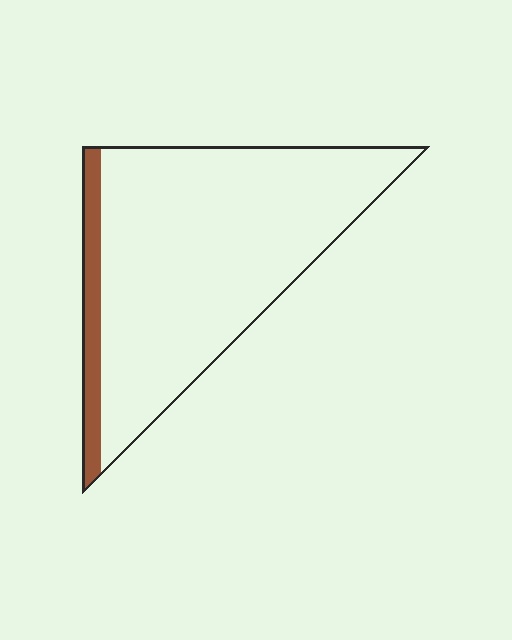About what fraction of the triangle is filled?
About one tenth (1/10).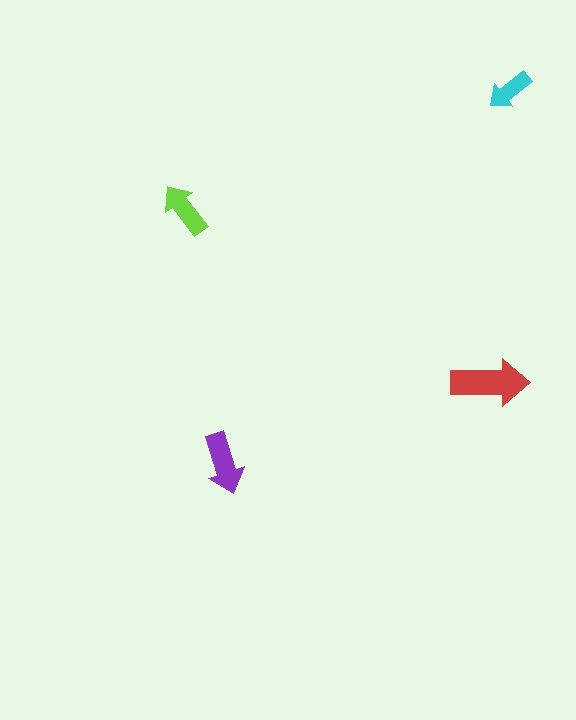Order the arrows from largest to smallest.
the red one, the purple one, the lime one, the cyan one.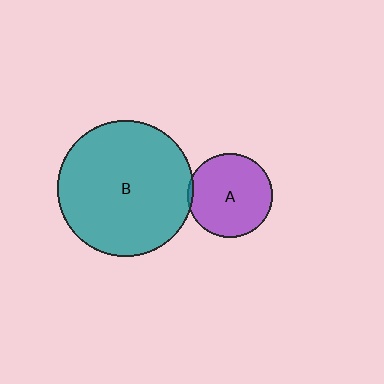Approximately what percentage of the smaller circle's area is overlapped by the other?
Approximately 5%.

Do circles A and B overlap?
Yes.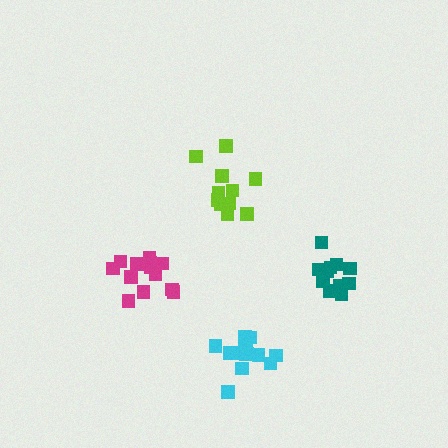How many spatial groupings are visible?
There are 4 spatial groupings.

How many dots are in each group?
Group 1: 12 dots, Group 2: 14 dots, Group 3: 11 dots, Group 4: 14 dots (51 total).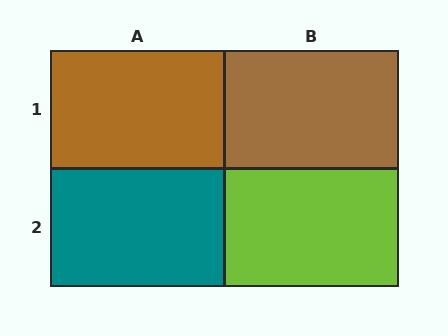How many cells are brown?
2 cells are brown.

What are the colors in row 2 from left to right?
Teal, lime.